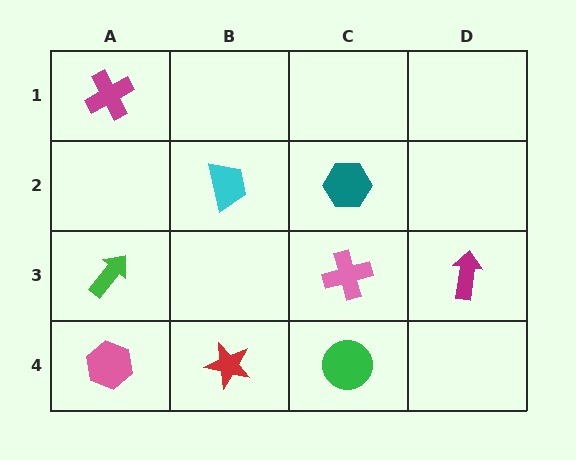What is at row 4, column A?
A pink hexagon.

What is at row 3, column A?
A green arrow.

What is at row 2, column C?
A teal hexagon.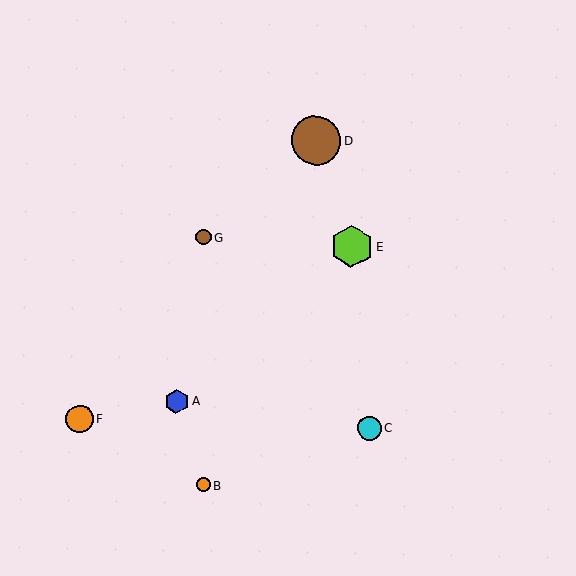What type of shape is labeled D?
Shape D is a brown circle.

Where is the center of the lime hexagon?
The center of the lime hexagon is at (352, 247).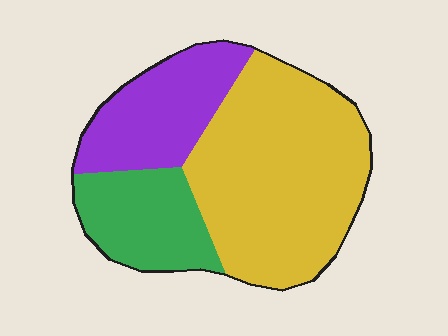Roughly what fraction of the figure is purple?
Purple takes up between a sixth and a third of the figure.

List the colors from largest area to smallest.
From largest to smallest: yellow, purple, green.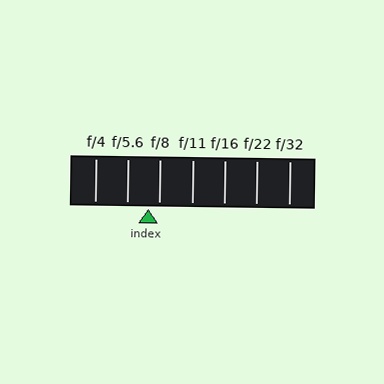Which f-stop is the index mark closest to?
The index mark is closest to f/8.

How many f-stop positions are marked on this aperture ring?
There are 7 f-stop positions marked.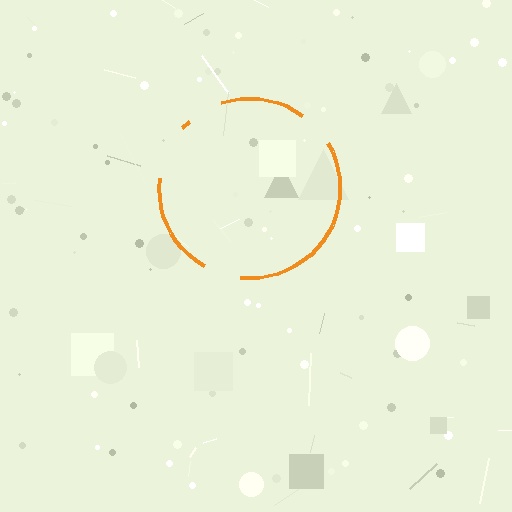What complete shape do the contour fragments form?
The contour fragments form a circle.